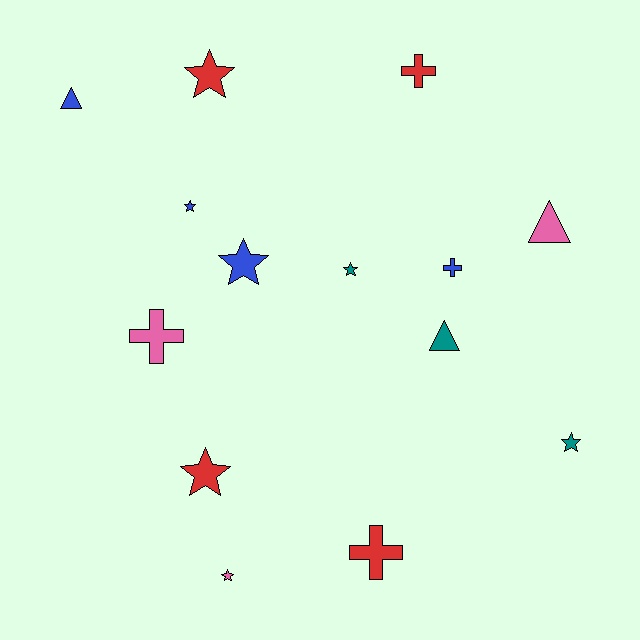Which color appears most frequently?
Blue, with 4 objects.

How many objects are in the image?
There are 14 objects.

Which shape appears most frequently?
Star, with 7 objects.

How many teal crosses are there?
There are no teal crosses.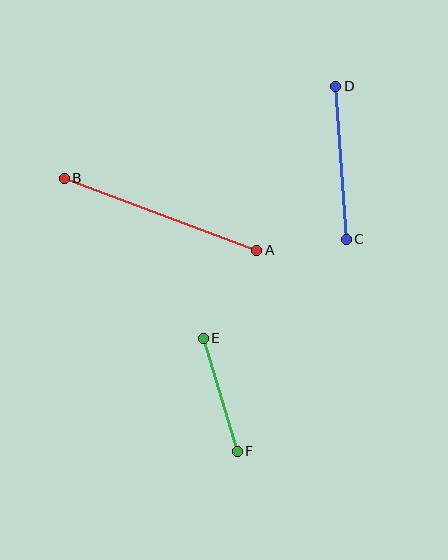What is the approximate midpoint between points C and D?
The midpoint is at approximately (341, 163) pixels.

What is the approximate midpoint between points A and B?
The midpoint is at approximately (161, 214) pixels.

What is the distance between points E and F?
The distance is approximately 118 pixels.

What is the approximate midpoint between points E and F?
The midpoint is at approximately (220, 395) pixels.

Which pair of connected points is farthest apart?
Points A and B are farthest apart.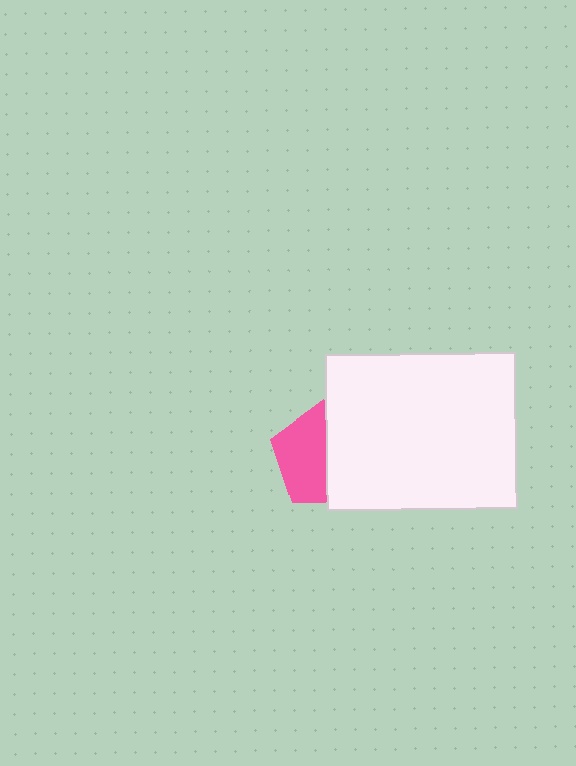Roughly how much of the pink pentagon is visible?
About half of it is visible (roughly 52%).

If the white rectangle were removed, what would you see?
You would see the complete pink pentagon.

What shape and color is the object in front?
The object in front is a white rectangle.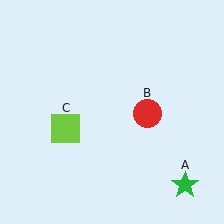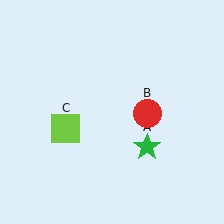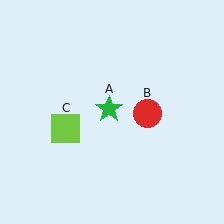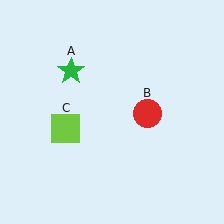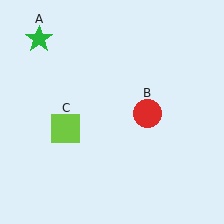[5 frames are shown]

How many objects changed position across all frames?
1 object changed position: green star (object A).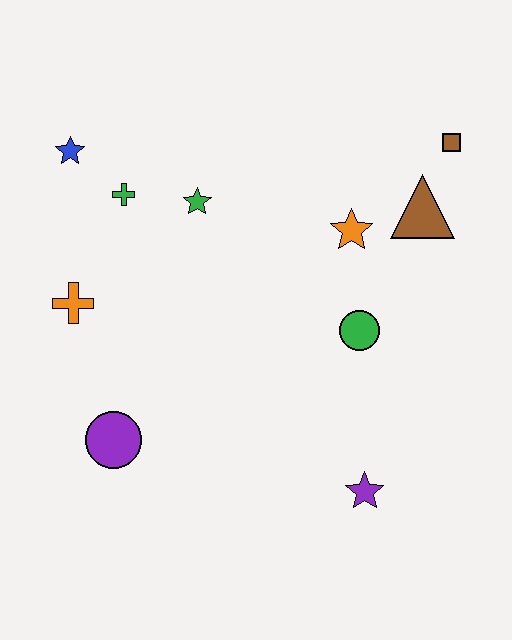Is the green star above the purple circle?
Yes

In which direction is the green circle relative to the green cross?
The green circle is to the right of the green cross.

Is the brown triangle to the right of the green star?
Yes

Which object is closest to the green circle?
The orange star is closest to the green circle.